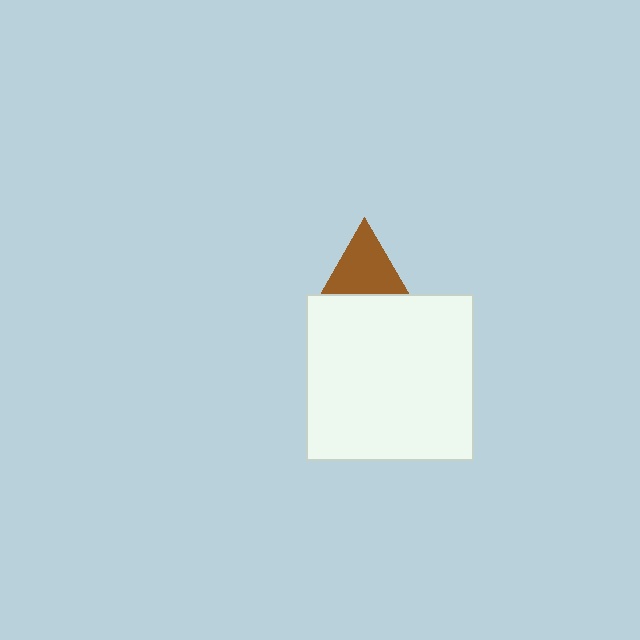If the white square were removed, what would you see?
You would see the complete brown triangle.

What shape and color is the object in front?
The object in front is a white square.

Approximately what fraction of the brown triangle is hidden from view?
Roughly 40% of the brown triangle is hidden behind the white square.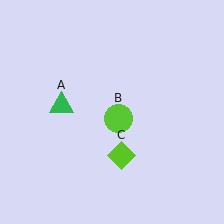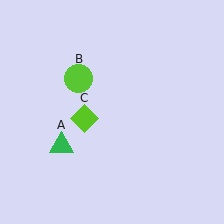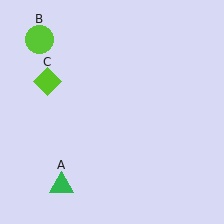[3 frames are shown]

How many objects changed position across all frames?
3 objects changed position: green triangle (object A), lime circle (object B), lime diamond (object C).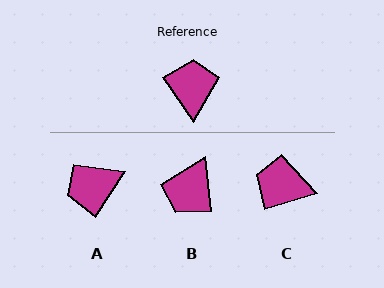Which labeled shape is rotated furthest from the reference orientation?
B, about 152 degrees away.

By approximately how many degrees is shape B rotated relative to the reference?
Approximately 152 degrees counter-clockwise.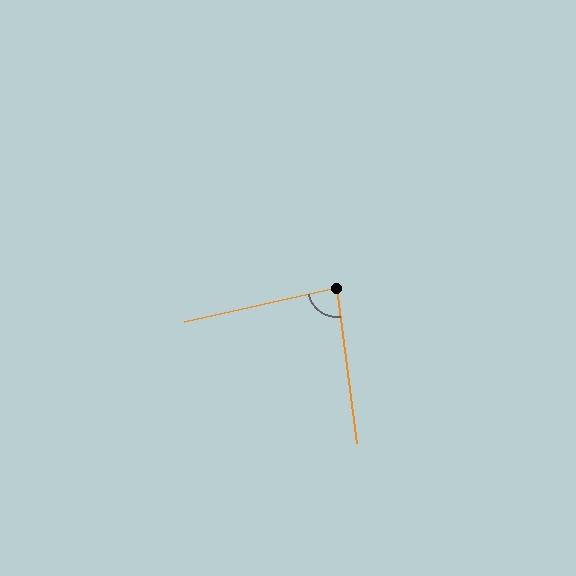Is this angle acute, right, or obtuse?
It is acute.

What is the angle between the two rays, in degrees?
Approximately 85 degrees.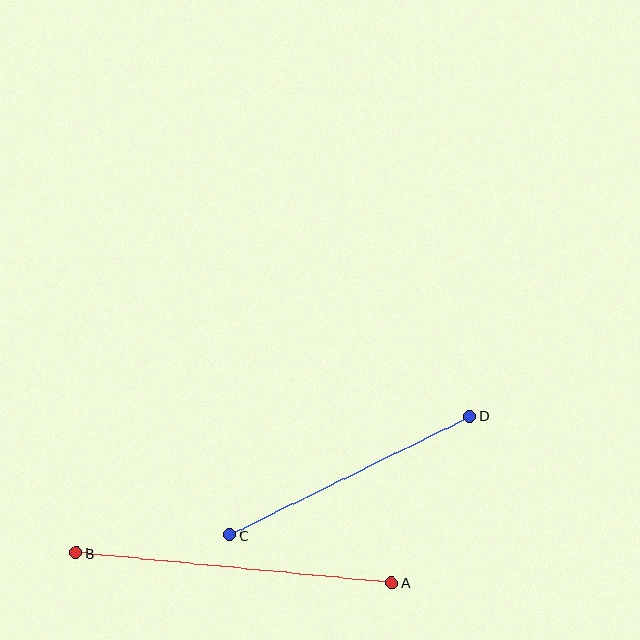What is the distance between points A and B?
The distance is approximately 317 pixels.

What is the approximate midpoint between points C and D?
The midpoint is at approximately (350, 476) pixels.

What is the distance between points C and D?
The distance is approximately 268 pixels.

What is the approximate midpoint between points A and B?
The midpoint is at approximately (234, 568) pixels.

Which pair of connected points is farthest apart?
Points A and B are farthest apart.